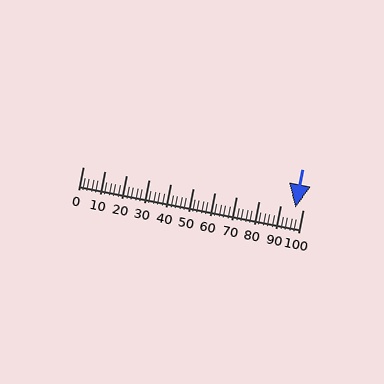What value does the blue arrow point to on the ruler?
The blue arrow points to approximately 97.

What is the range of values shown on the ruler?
The ruler shows values from 0 to 100.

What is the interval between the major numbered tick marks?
The major tick marks are spaced 10 units apart.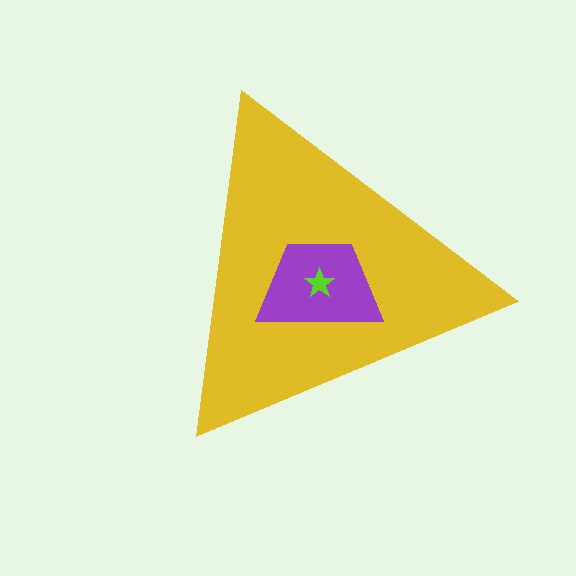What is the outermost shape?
The yellow triangle.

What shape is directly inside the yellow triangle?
The purple trapezoid.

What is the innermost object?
The lime star.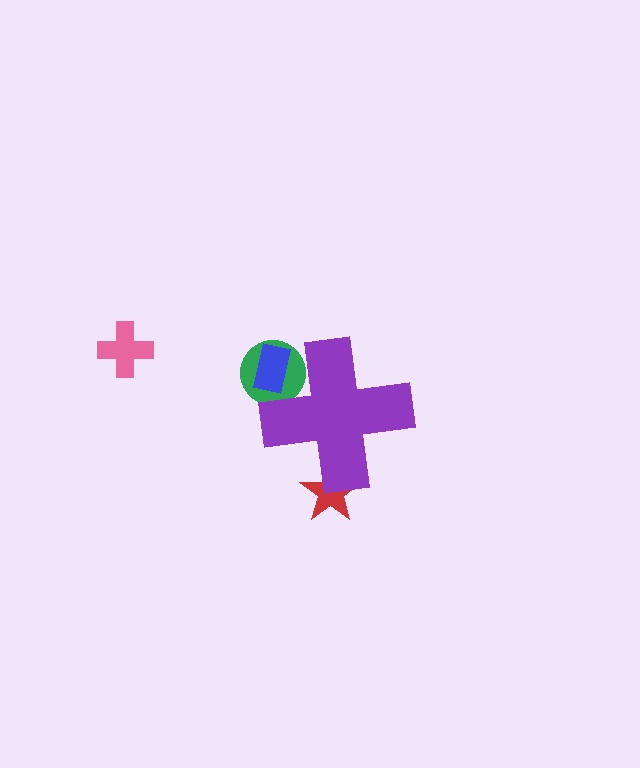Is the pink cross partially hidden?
No, the pink cross is fully visible.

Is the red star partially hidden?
Yes, the red star is partially hidden behind the purple cross.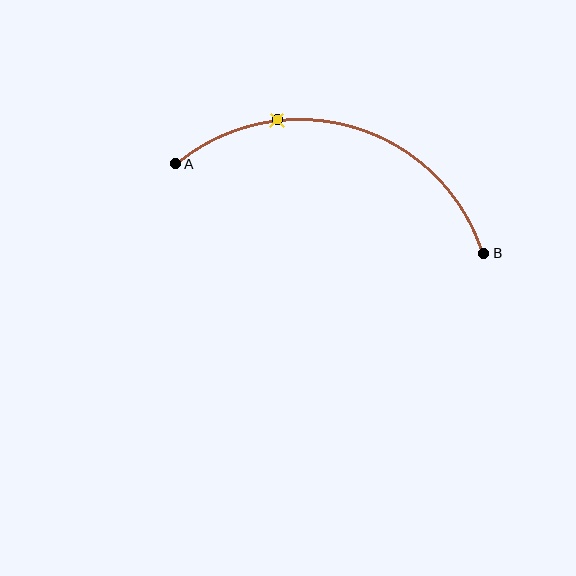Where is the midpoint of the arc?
The arc midpoint is the point on the curve farthest from the straight line joining A and B. It sits above that line.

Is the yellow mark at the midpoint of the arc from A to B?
No. The yellow mark lies on the arc but is closer to endpoint A. The arc midpoint would be at the point on the curve equidistant along the arc from both A and B.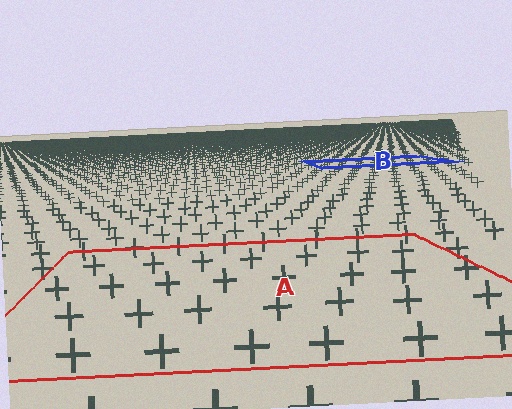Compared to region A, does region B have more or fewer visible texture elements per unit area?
Region B has more texture elements per unit area — they are packed more densely because it is farther away.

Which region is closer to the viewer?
Region A is closer. The texture elements there are larger and more spread out.